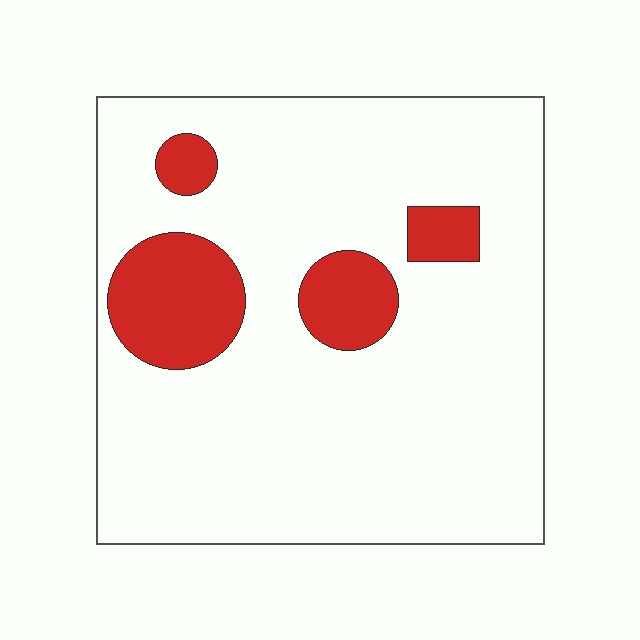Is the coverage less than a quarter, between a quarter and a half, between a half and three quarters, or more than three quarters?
Less than a quarter.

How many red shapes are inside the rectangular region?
4.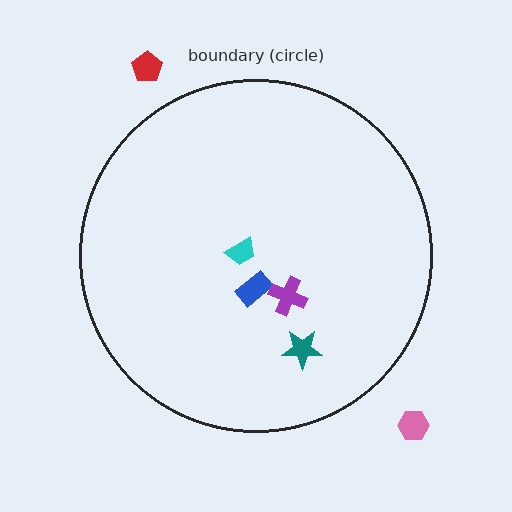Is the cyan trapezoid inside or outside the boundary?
Inside.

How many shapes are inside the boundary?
4 inside, 2 outside.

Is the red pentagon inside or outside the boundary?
Outside.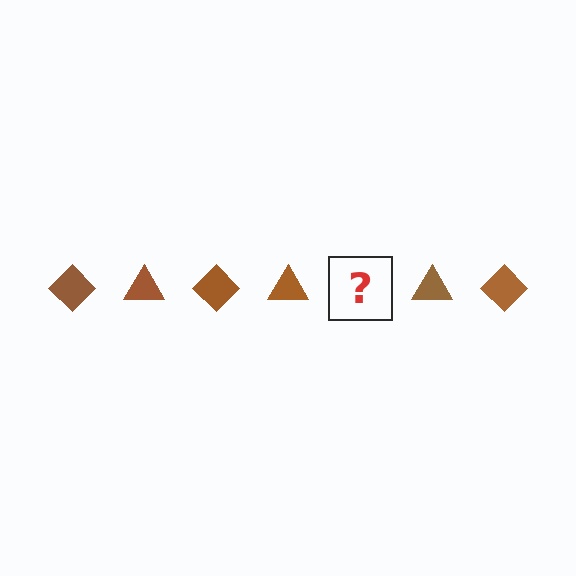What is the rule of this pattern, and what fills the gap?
The rule is that the pattern cycles through diamond, triangle shapes in brown. The gap should be filled with a brown diamond.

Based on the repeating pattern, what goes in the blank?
The blank should be a brown diamond.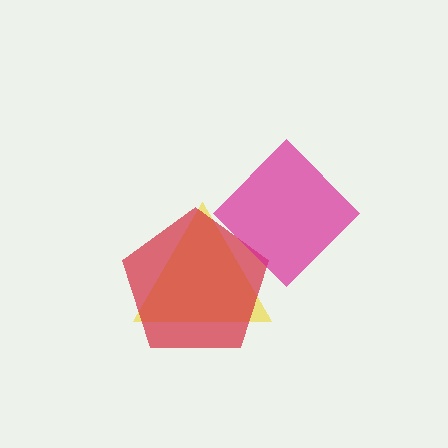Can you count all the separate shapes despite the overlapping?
Yes, there are 3 separate shapes.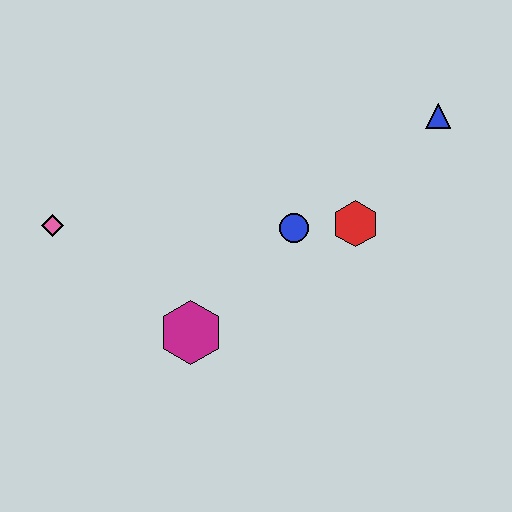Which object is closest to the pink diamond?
The magenta hexagon is closest to the pink diamond.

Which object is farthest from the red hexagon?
The pink diamond is farthest from the red hexagon.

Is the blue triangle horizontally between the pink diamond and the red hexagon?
No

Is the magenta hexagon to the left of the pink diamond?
No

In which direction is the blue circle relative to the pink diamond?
The blue circle is to the right of the pink diamond.